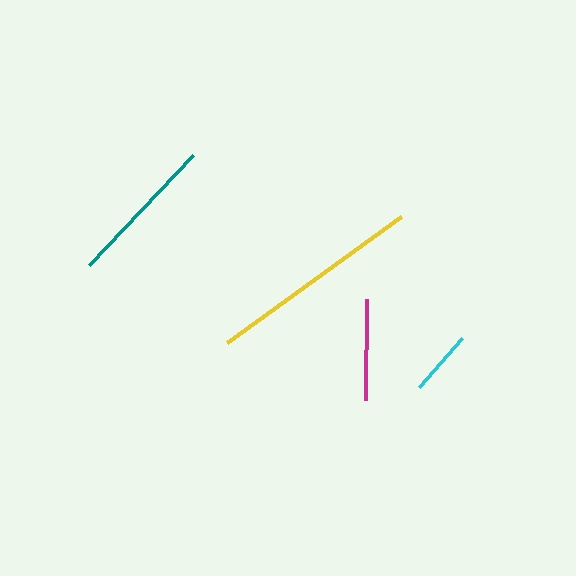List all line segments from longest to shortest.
From longest to shortest: yellow, teal, magenta, cyan.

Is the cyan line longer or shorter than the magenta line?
The magenta line is longer than the cyan line.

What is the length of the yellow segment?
The yellow segment is approximately 215 pixels long.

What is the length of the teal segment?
The teal segment is approximately 151 pixels long.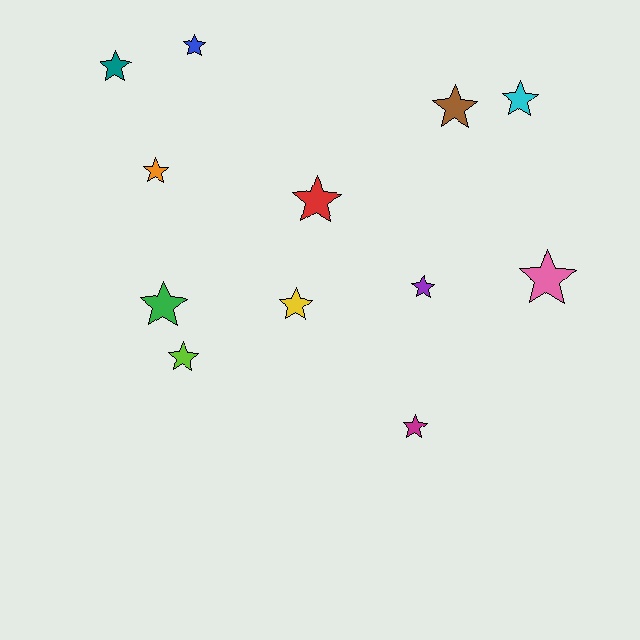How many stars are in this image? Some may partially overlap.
There are 12 stars.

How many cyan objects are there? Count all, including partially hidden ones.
There is 1 cyan object.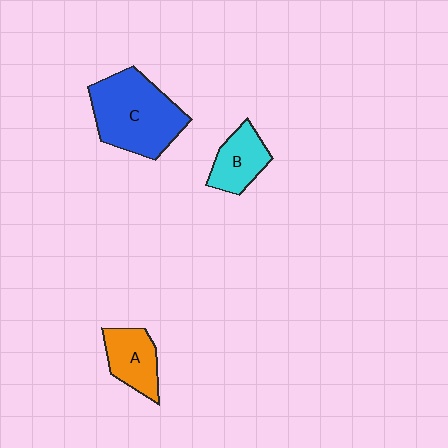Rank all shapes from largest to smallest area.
From largest to smallest: C (blue), A (orange), B (cyan).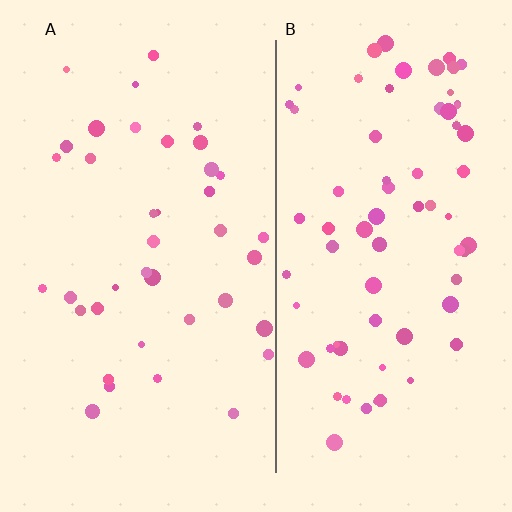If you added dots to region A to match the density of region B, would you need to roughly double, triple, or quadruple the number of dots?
Approximately double.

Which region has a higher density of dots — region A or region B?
B (the right).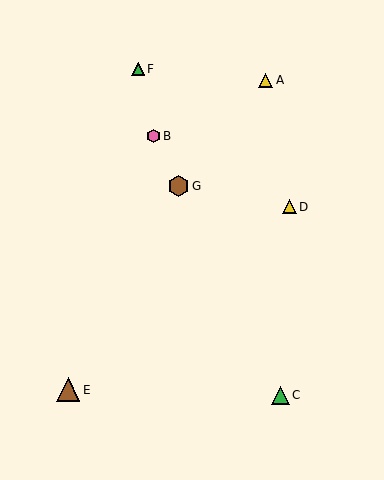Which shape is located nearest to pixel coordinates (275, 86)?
The yellow triangle (labeled A) at (266, 80) is nearest to that location.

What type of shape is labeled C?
Shape C is a green triangle.